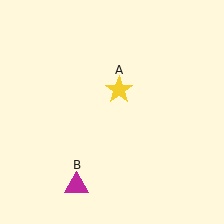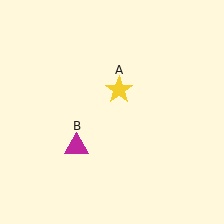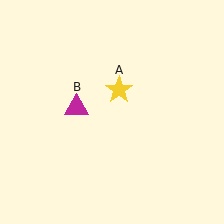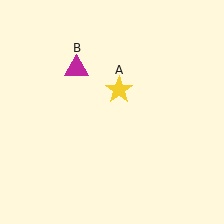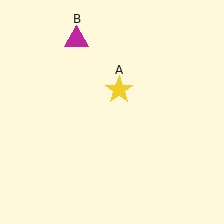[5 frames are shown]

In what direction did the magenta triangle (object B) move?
The magenta triangle (object B) moved up.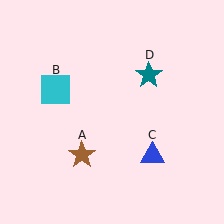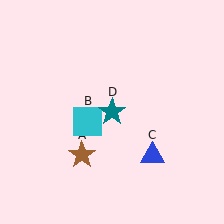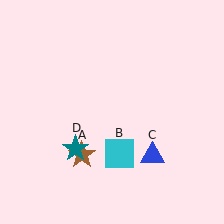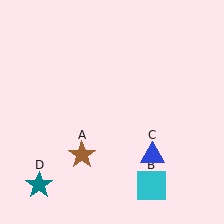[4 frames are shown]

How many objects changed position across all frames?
2 objects changed position: cyan square (object B), teal star (object D).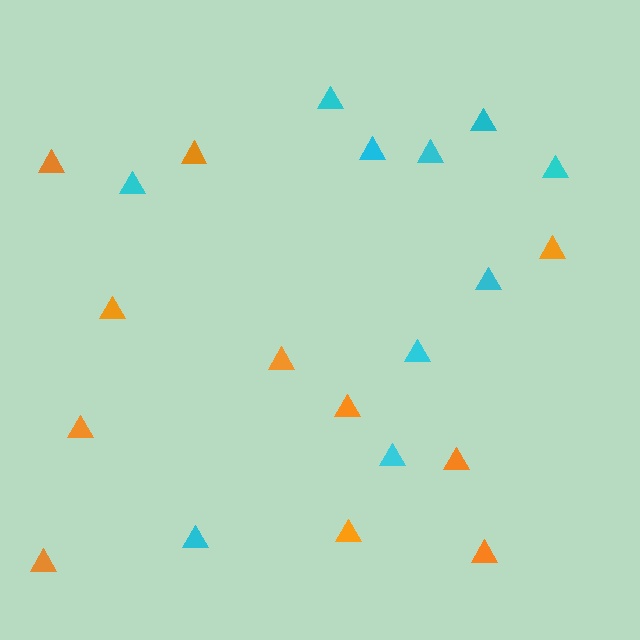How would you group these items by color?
There are 2 groups: one group of orange triangles (11) and one group of cyan triangles (10).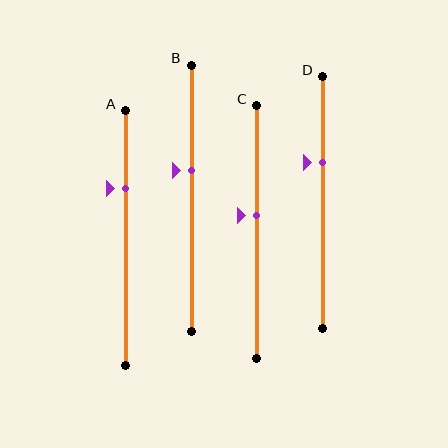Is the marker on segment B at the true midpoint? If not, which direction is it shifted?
No, the marker on segment B is shifted upward by about 10% of the segment length.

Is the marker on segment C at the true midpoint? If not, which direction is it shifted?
No, the marker on segment C is shifted upward by about 7% of the segment length.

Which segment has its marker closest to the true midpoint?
Segment C has its marker closest to the true midpoint.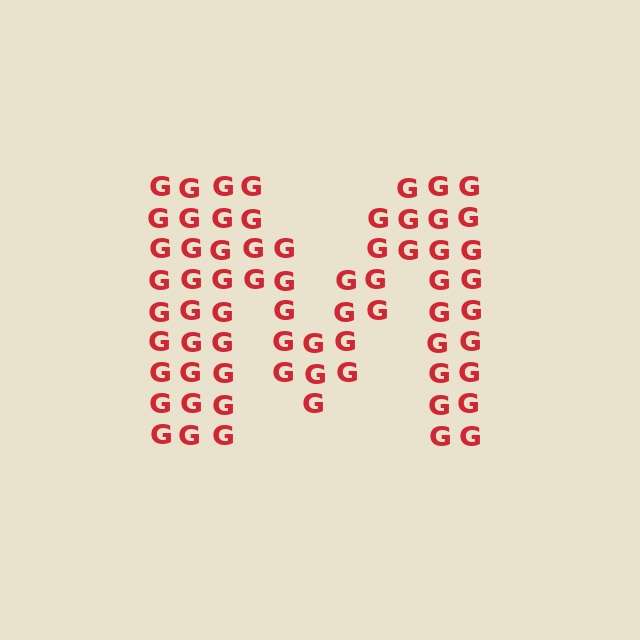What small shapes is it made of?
It is made of small letter G's.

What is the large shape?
The large shape is the letter M.